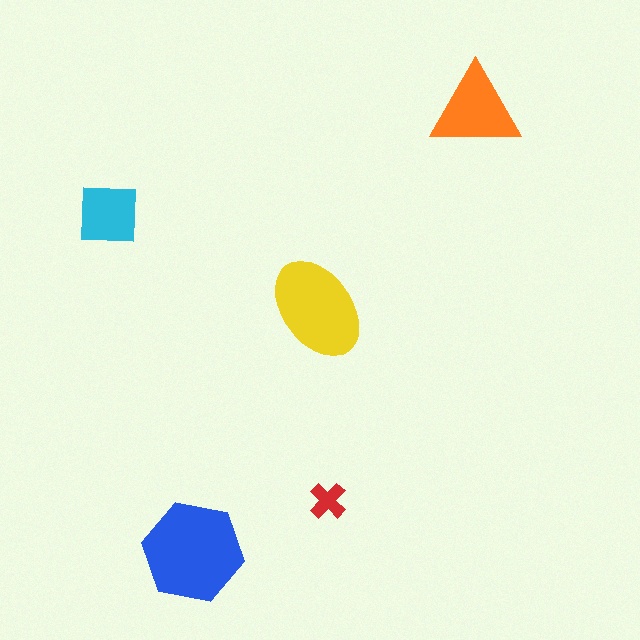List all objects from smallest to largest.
The red cross, the cyan square, the orange triangle, the yellow ellipse, the blue hexagon.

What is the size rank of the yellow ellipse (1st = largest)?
2nd.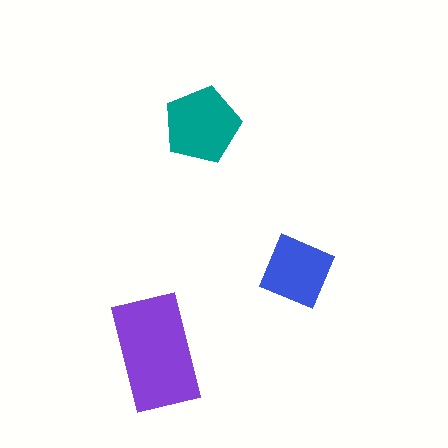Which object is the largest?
The purple rectangle.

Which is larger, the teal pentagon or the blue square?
The teal pentagon.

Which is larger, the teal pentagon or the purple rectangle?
The purple rectangle.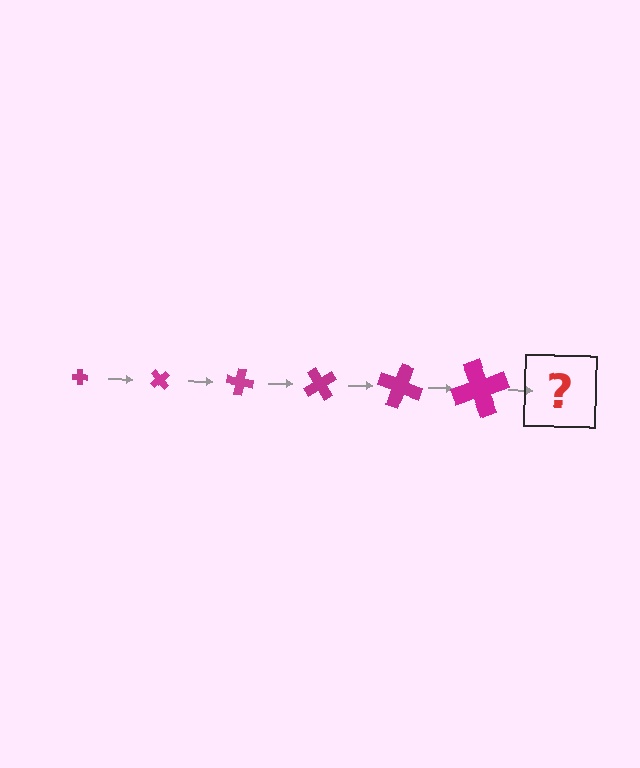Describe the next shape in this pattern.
It should be a cross, larger than the previous one and rotated 300 degrees from the start.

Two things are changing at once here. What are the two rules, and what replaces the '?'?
The two rules are that the cross grows larger each step and it rotates 50 degrees each step. The '?' should be a cross, larger than the previous one and rotated 300 degrees from the start.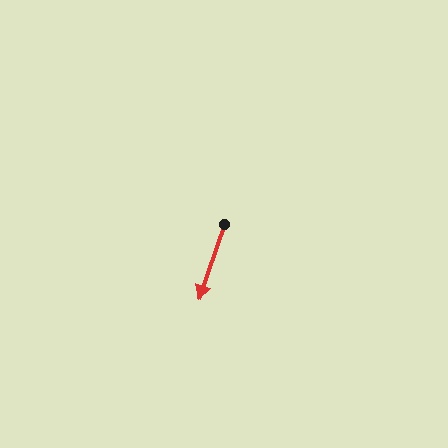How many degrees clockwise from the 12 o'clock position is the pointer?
Approximately 199 degrees.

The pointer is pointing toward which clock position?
Roughly 7 o'clock.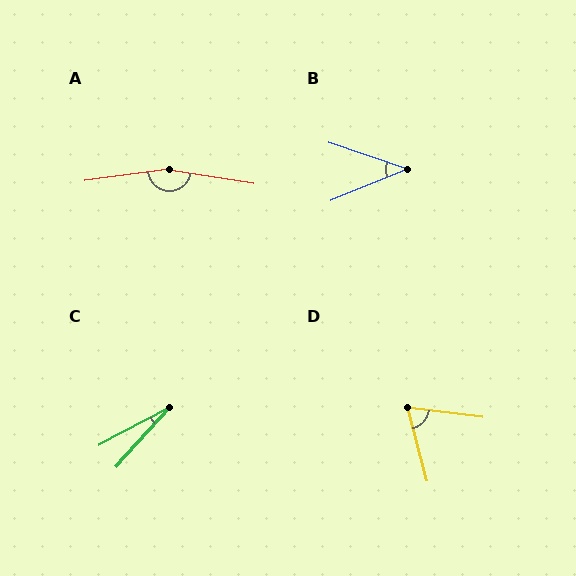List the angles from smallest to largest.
C (20°), B (41°), D (68°), A (163°).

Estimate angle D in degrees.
Approximately 68 degrees.